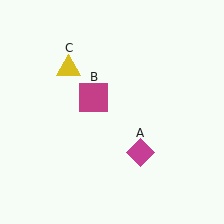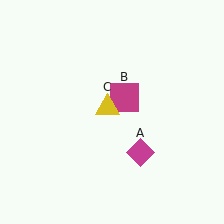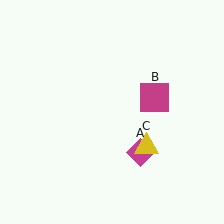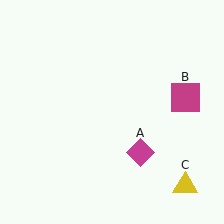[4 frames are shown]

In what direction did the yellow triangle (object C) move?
The yellow triangle (object C) moved down and to the right.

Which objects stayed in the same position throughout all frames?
Magenta diamond (object A) remained stationary.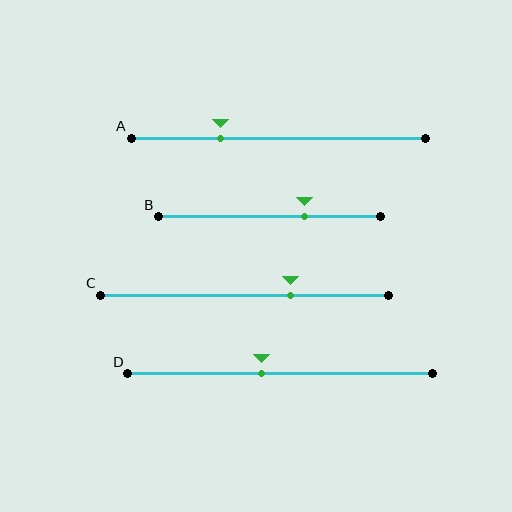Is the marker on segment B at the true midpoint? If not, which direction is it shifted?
No, the marker on segment B is shifted to the right by about 16% of the segment length.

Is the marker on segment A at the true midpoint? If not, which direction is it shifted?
No, the marker on segment A is shifted to the left by about 20% of the segment length.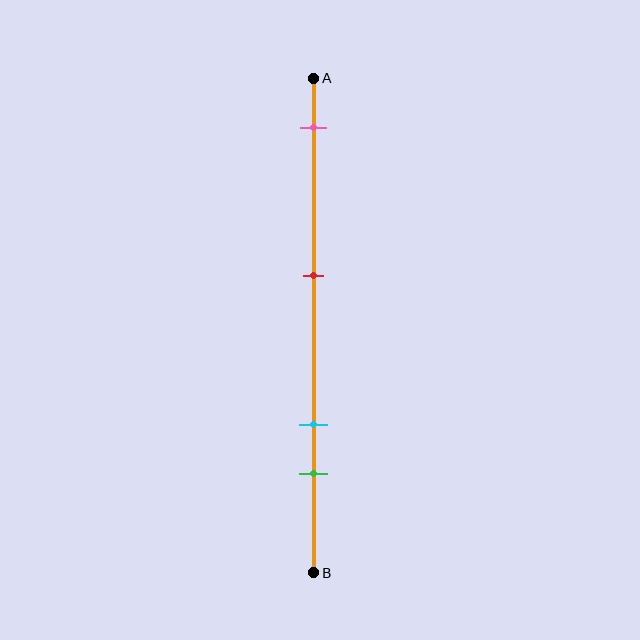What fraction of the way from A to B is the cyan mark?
The cyan mark is approximately 70% (0.7) of the way from A to B.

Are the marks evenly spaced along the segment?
No, the marks are not evenly spaced.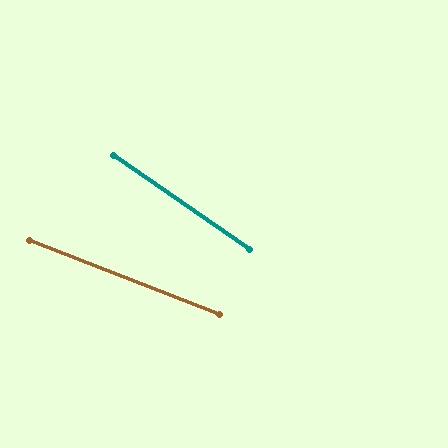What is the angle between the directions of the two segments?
Approximately 13 degrees.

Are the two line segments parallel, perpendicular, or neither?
Neither parallel nor perpendicular — they differ by about 13°.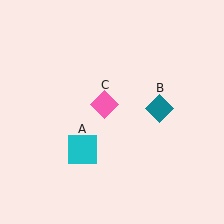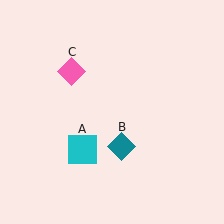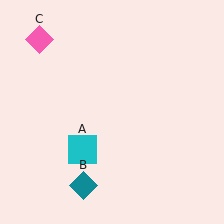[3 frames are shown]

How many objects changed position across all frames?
2 objects changed position: teal diamond (object B), pink diamond (object C).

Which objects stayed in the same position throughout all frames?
Cyan square (object A) remained stationary.